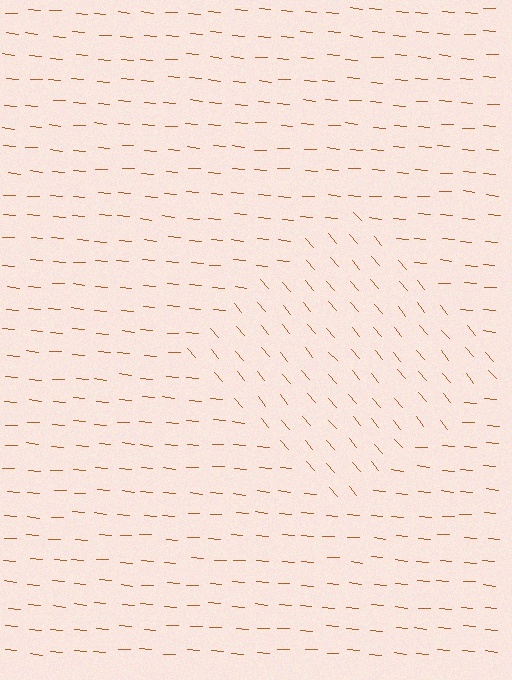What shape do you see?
I see a diamond.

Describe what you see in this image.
The image is filled with small brown line segments. A diamond region in the image has lines oriented differently from the surrounding lines, creating a visible texture boundary.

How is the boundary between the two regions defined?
The boundary is defined purely by a change in line orientation (approximately 45 degrees difference). All lines are the same color and thickness.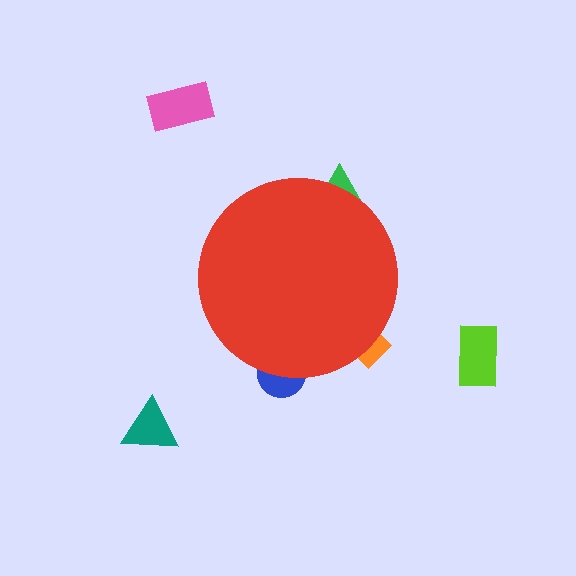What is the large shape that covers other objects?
A red circle.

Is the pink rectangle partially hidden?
No, the pink rectangle is fully visible.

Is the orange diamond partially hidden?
Yes, the orange diamond is partially hidden behind the red circle.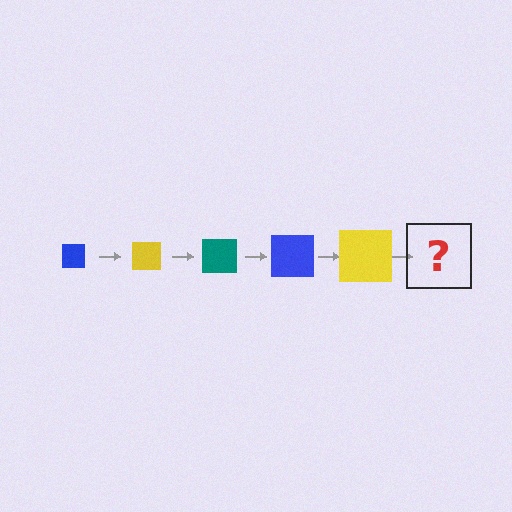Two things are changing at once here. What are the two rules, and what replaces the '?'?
The two rules are that the square grows larger each step and the color cycles through blue, yellow, and teal. The '?' should be a teal square, larger than the previous one.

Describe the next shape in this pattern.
It should be a teal square, larger than the previous one.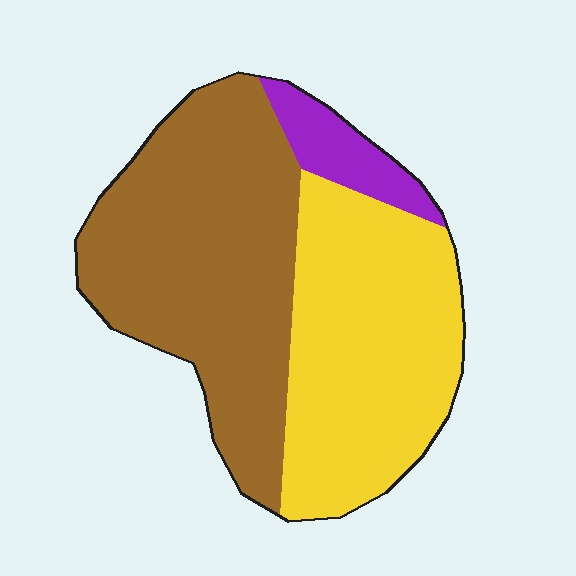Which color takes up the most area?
Brown, at roughly 50%.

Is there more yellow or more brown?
Brown.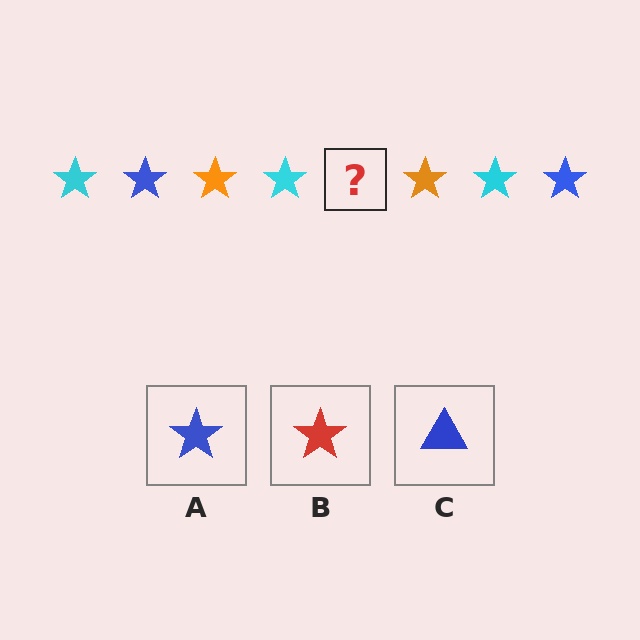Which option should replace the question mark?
Option A.